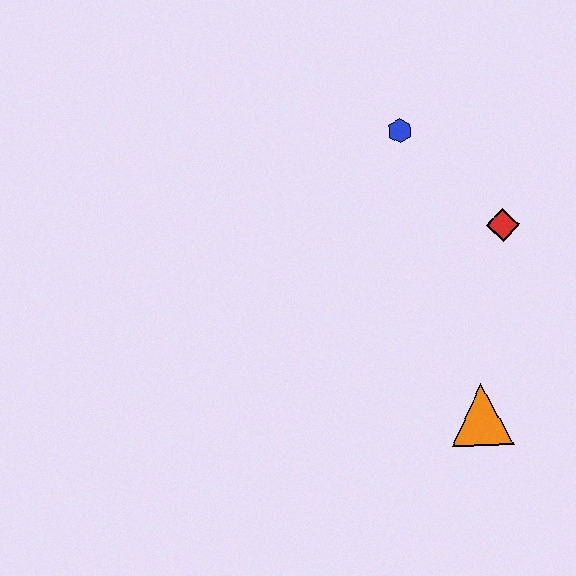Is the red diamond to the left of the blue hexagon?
No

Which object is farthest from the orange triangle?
The blue hexagon is farthest from the orange triangle.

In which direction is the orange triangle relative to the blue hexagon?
The orange triangle is below the blue hexagon.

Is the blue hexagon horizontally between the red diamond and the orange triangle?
No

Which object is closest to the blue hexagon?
The red diamond is closest to the blue hexagon.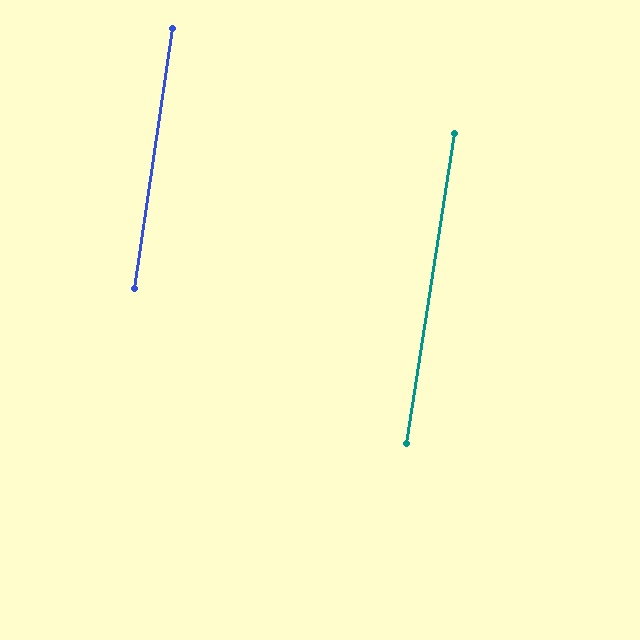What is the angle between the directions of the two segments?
Approximately 1 degree.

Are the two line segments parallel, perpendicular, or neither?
Parallel — their directions differ by only 0.6°.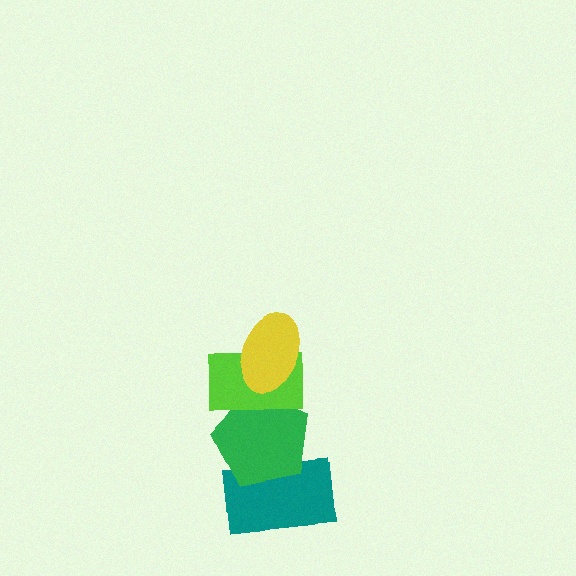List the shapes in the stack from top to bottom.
From top to bottom: the yellow ellipse, the lime rectangle, the green pentagon, the teal rectangle.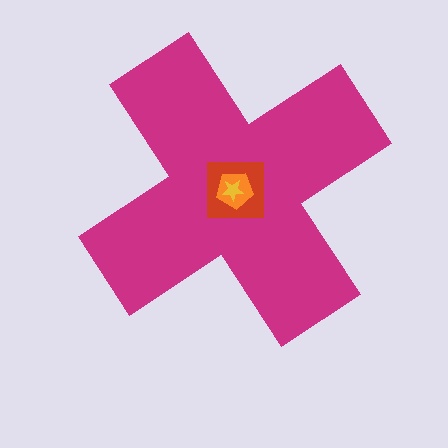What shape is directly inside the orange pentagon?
The yellow star.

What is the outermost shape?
The magenta cross.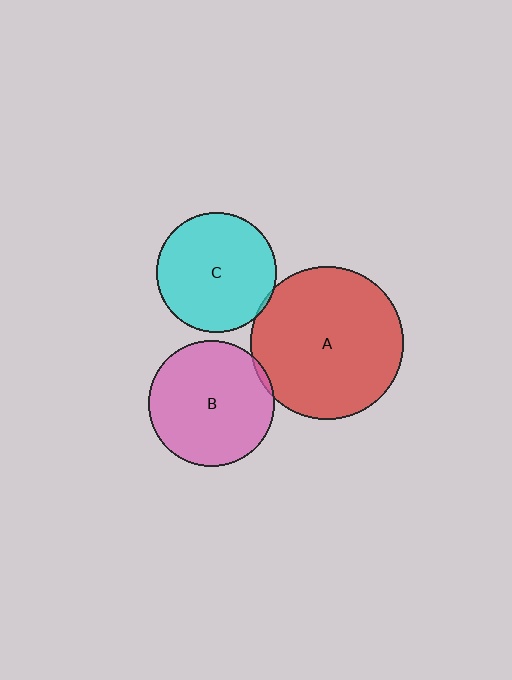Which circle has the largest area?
Circle A (red).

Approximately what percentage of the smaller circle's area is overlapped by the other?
Approximately 5%.